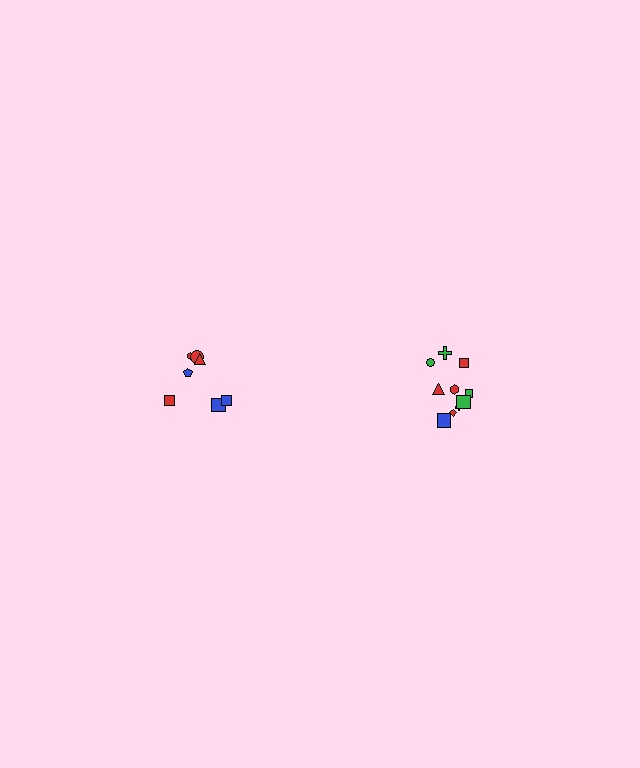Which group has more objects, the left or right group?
The right group.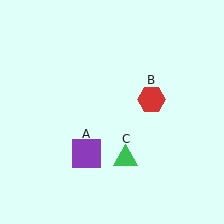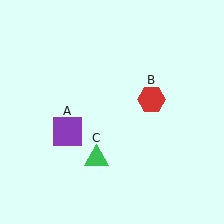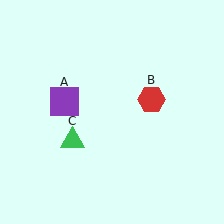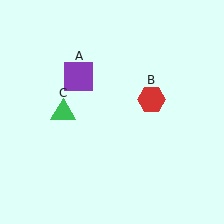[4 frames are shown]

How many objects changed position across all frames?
2 objects changed position: purple square (object A), green triangle (object C).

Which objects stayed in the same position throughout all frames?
Red hexagon (object B) remained stationary.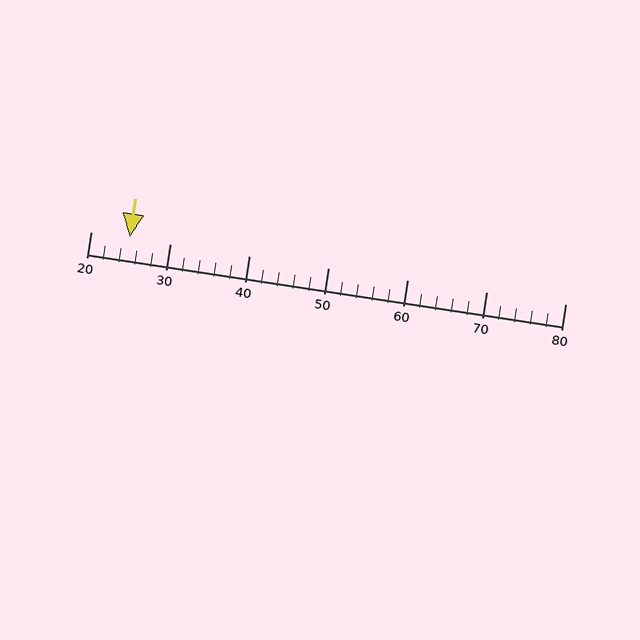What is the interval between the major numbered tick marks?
The major tick marks are spaced 10 units apart.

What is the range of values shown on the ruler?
The ruler shows values from 20 to 80.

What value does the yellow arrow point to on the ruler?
The yellow arrow points to approximately 25.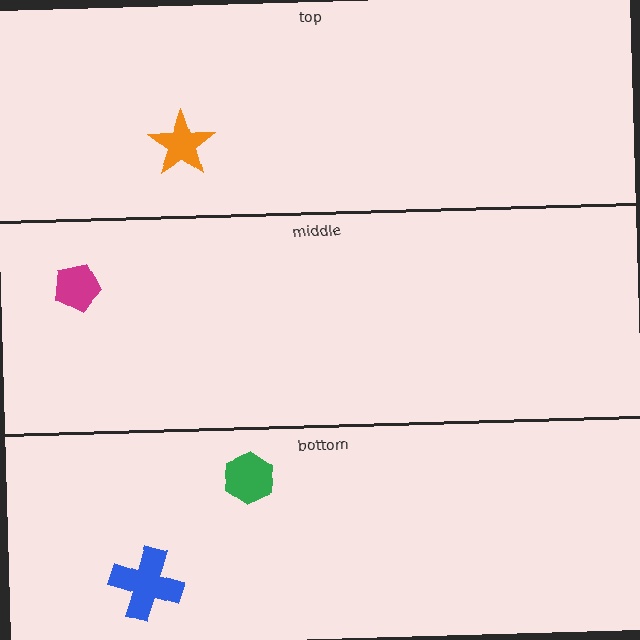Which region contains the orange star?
The top region.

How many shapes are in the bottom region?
2.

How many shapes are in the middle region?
1.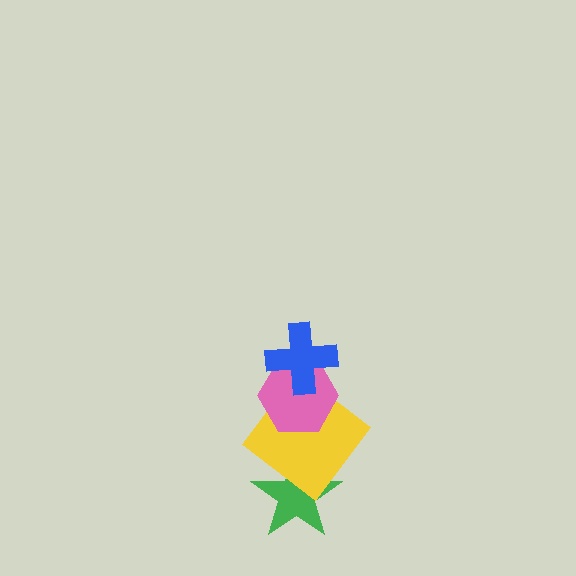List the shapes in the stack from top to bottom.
From top to bottom: the blue cross, the pink hexagon, the yellow diamond, the green star.